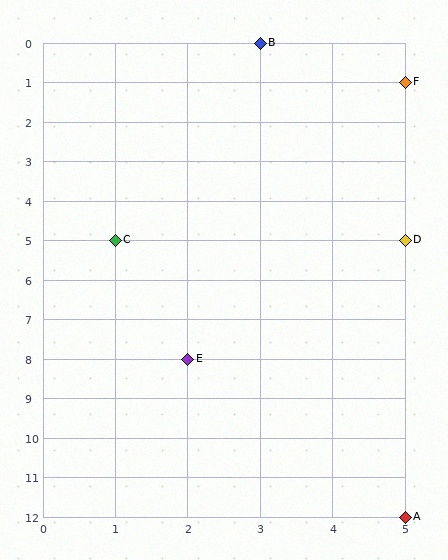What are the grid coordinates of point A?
Point A is at grid coordinates (5, 12).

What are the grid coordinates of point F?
Point F is at grid coordinates (5, 1).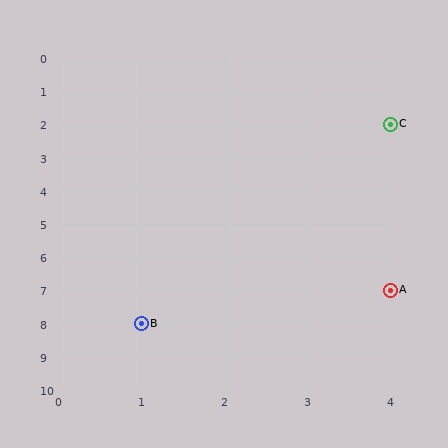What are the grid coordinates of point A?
Point A is at grid coordinates (4, 7).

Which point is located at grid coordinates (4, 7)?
Point A is at (4, 7).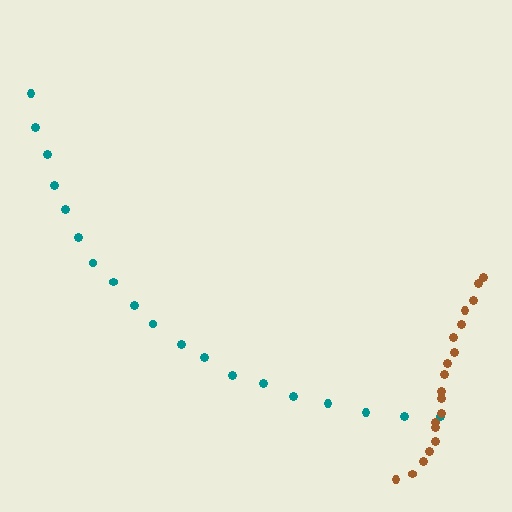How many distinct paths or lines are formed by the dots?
There are 2 distinct paths.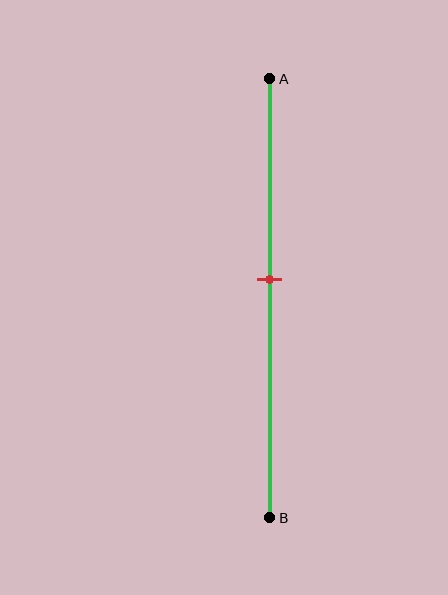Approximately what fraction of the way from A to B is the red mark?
The red mark is approximately 45% of the way from A to B.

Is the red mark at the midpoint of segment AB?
No, the mark is at about 45% from A, not at the 50% midpoint.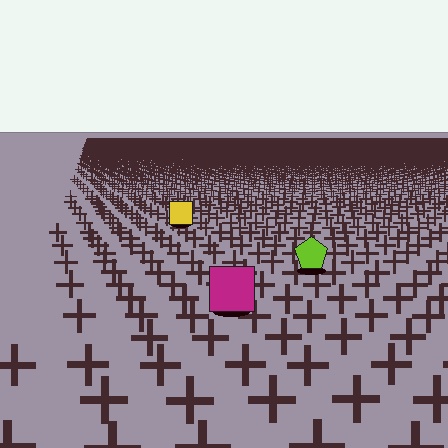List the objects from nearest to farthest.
From nearest to farthest: the magenta square, the lime pentagon, the yellow square.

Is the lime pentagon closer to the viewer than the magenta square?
No. The magenta square is closer — you can tell from the texture gradient: the ground texture is coarser near it.